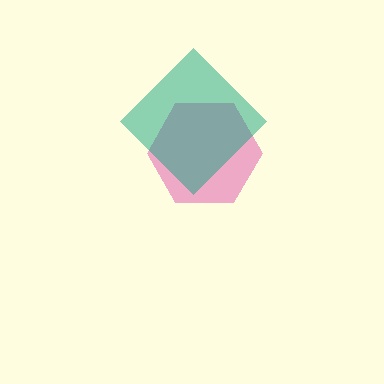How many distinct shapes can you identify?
There are 2 distinct shapes: a pink hexagon, a teal diamond.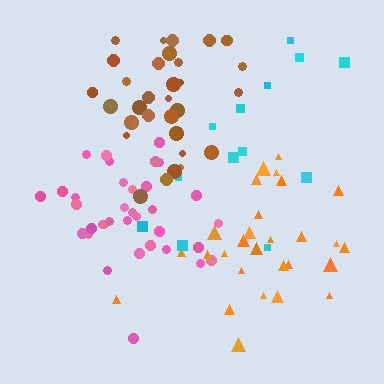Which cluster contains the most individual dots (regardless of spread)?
Pink (35).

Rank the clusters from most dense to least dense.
pink, brown, orange, cyan.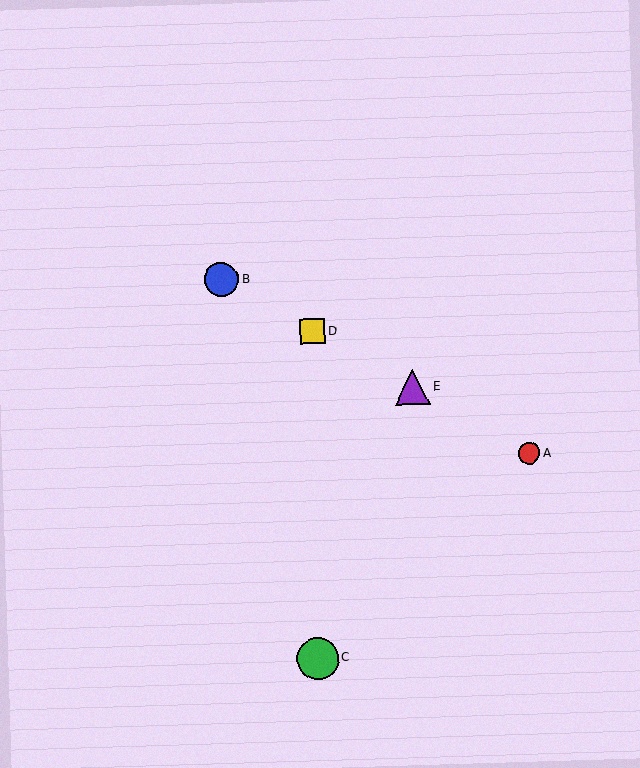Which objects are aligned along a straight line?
Objects A, B, D, E are aligned along a straight line.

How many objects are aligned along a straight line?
4 objects (A, B, D, E) are aligned along a straight line.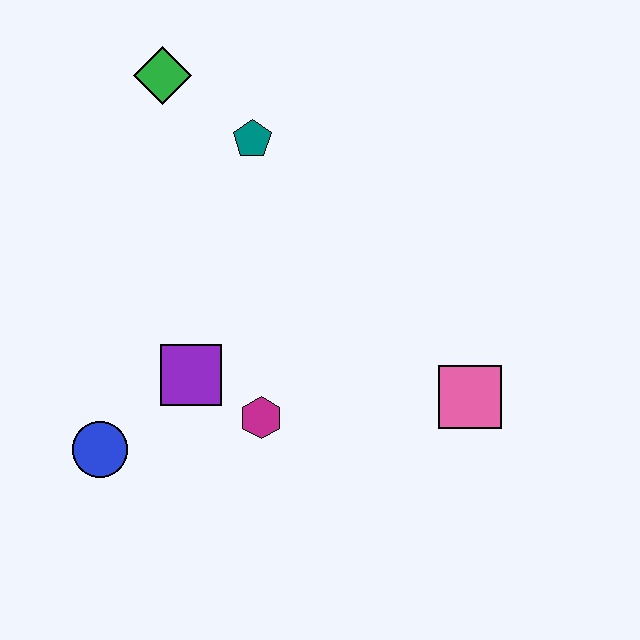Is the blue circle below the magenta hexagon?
Yes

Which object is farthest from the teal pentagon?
The blue circle is farthest from the teal pentagon.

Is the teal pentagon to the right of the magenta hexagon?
No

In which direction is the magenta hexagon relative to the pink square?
The magenta hexagon is to the left of the pink square.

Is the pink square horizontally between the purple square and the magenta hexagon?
No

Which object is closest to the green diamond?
The teal pentagon is closest to the green diamond.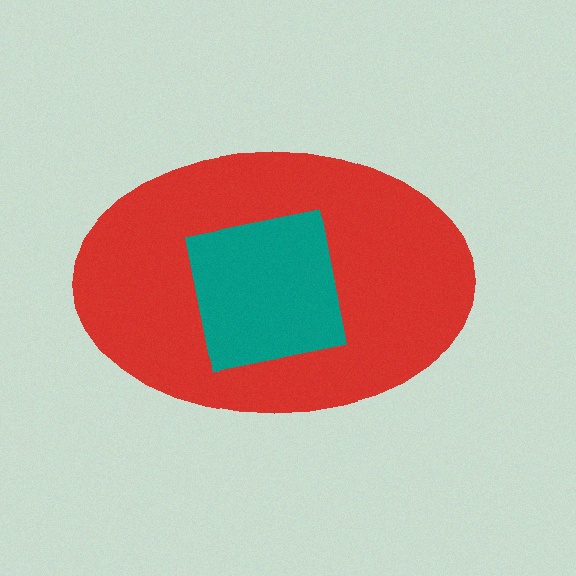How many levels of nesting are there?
2.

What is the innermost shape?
The teal square.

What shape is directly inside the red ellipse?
The teal square.